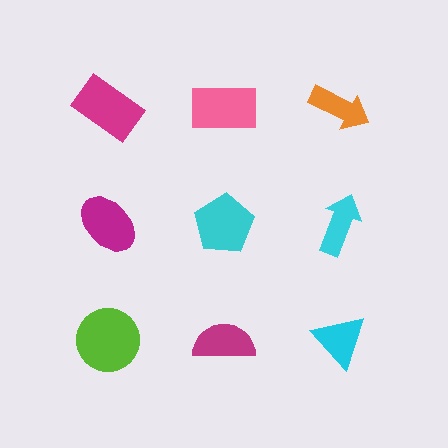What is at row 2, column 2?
A cyan pentagon.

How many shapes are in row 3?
3 shapes.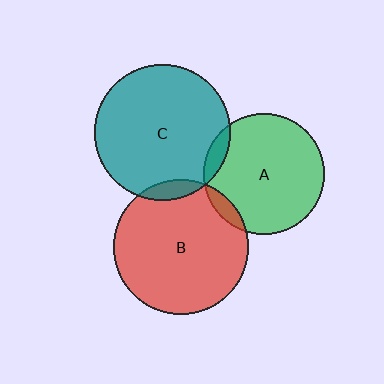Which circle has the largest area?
Circle C (teal).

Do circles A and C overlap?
Yes.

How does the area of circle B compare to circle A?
Approximately 1.2 times.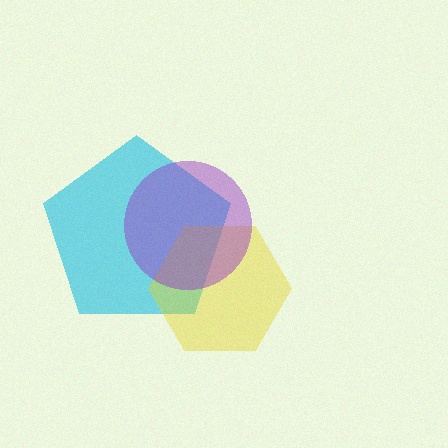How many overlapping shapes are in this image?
There are 3 overlapping shapes in the image.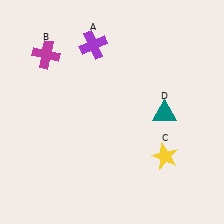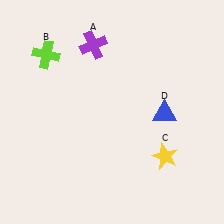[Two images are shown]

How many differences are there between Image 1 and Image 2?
There are 2 differences between the two images.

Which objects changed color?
B changed from magenta to lime. D changed from teal to blue.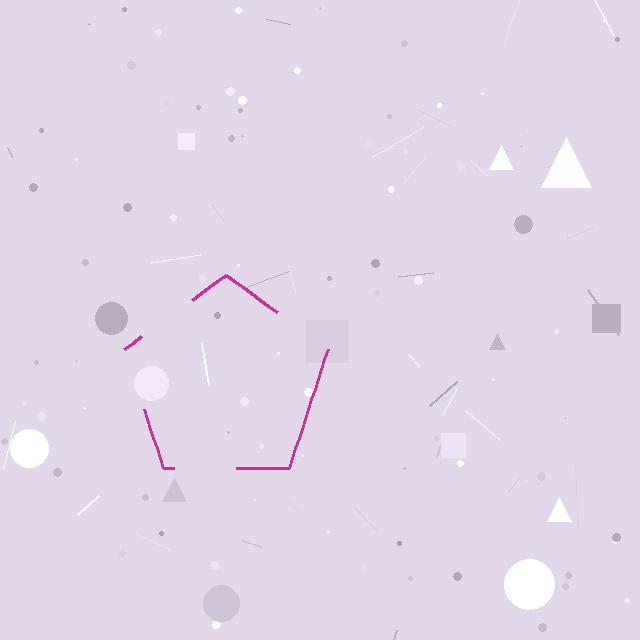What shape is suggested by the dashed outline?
The dashed outline suggests a pentagon.